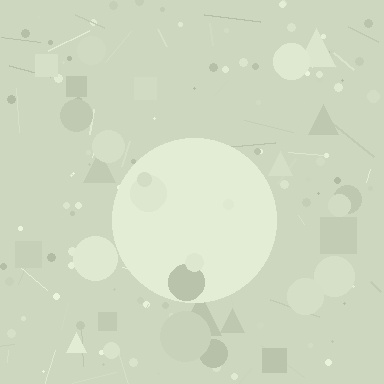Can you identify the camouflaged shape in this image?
The camouflaged shape is a circle.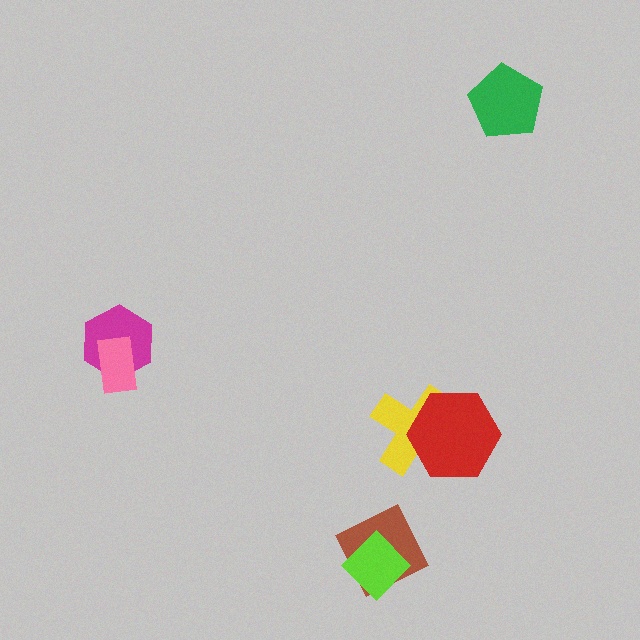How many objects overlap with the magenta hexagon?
1 object overlaps with the magenta hexagon.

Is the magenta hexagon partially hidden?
Yes, it is partially covered by another shape.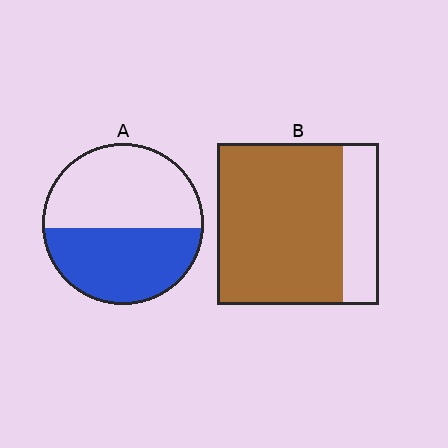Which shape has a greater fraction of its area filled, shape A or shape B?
Shape B.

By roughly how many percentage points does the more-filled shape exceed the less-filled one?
By roughly 30 percentage points (B over A).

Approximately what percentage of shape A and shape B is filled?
A is approximately 45% and B is approximately 80%.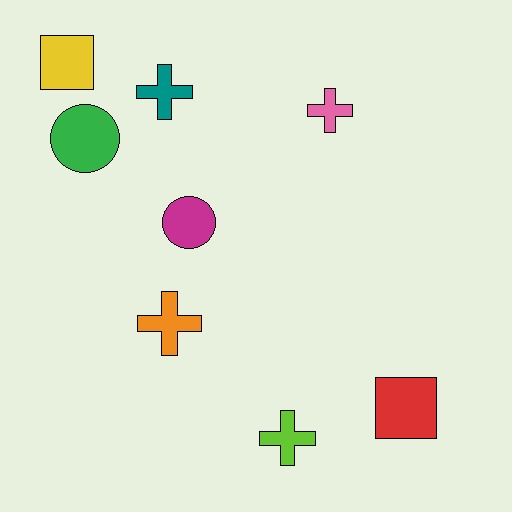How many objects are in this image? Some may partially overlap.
There are 8 objects.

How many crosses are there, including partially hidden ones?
There are 4 crosses.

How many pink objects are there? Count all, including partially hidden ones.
There is 1 pink object.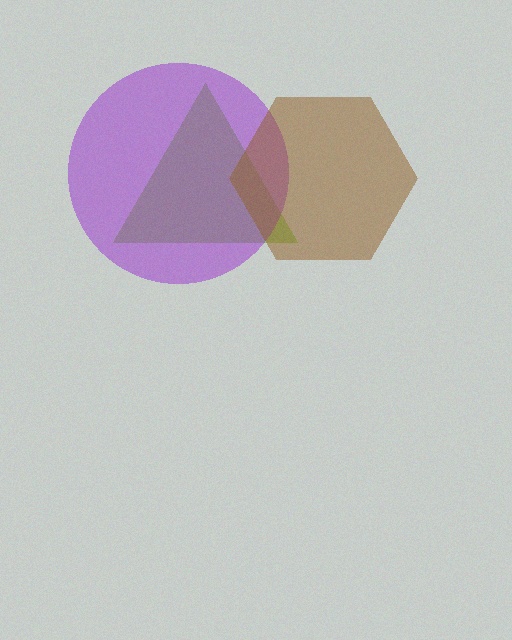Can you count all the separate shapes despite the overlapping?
Yes, there are 3 separate shapes.